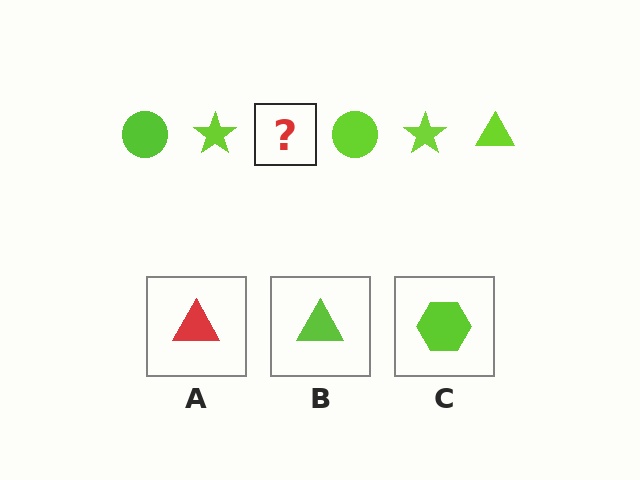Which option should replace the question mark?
Option B.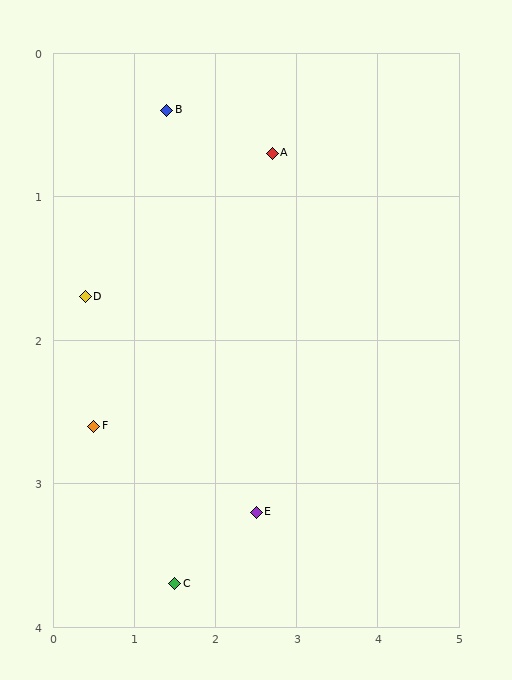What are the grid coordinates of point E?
Point E is at approximately (2.5, 3.2).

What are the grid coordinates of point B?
Point B is at approximately (1.4, 0.4).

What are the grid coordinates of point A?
Point A is at approximately (2.7, 0.7).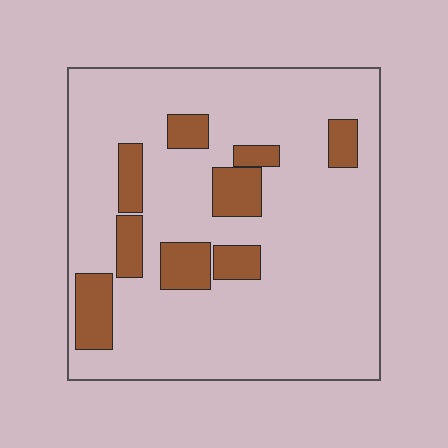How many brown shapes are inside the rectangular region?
9.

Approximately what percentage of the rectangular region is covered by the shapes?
Approximately 15%.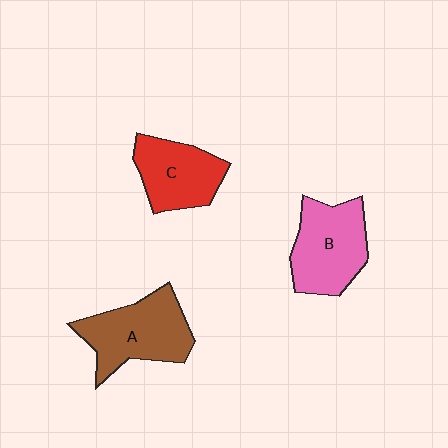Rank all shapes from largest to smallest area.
From largest to smallest: A (brown), B (pink), C (red).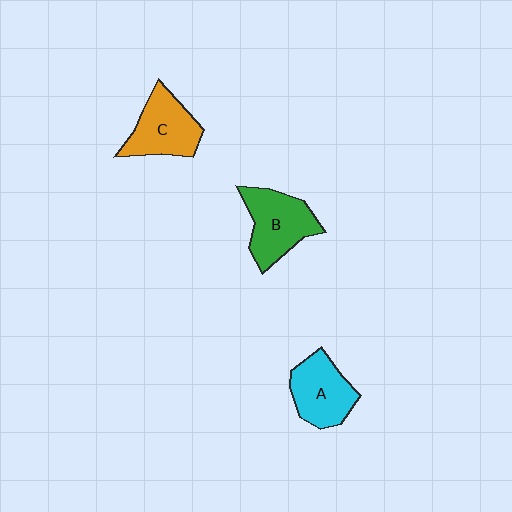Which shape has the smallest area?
Shape A (cyan).